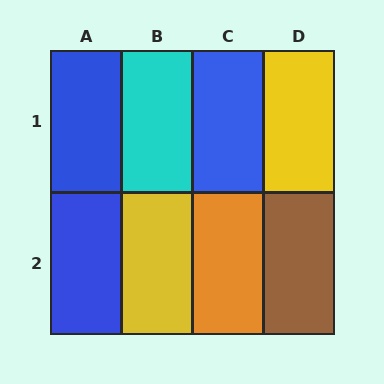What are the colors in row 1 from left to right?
Blue, cyan, blue, yellow.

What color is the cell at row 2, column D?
Brown.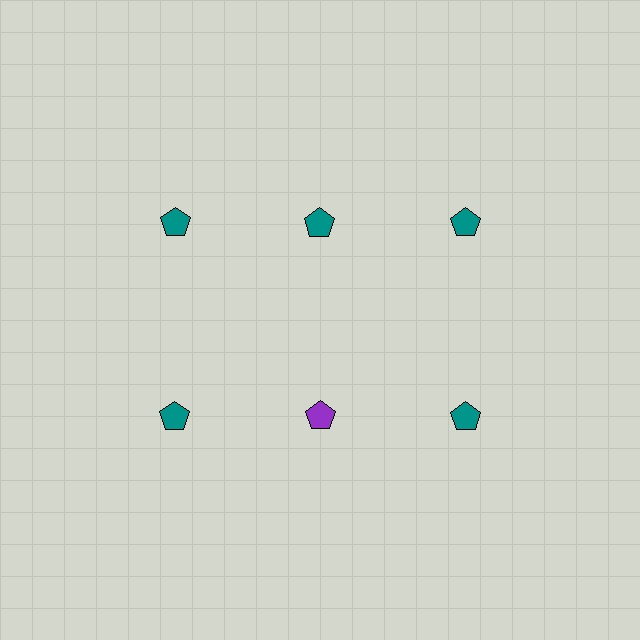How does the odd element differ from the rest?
It has a different color: purple instead of teal.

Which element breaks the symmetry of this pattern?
The purple pentagon in the second row, second from left column breaks the symmetry. All other shapes are teal pentagons.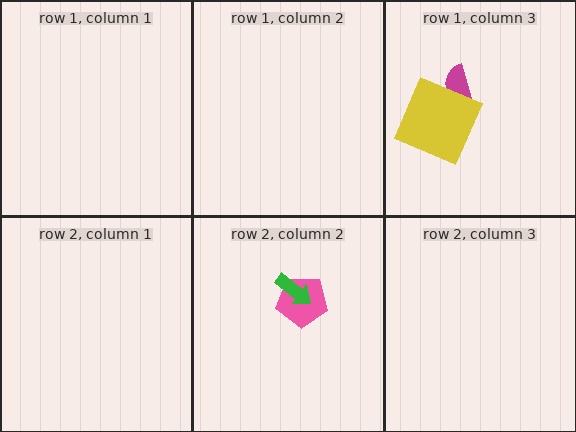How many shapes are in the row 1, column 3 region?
2.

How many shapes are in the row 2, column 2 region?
2.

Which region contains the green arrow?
The row 2, column 2 region.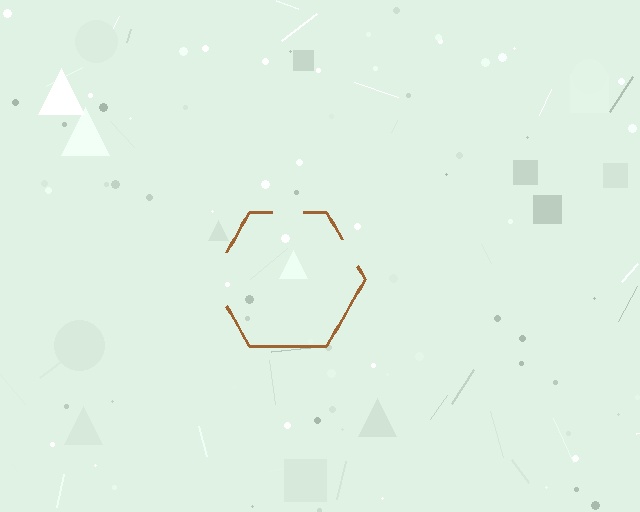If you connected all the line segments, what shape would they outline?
They would outline a hexagon.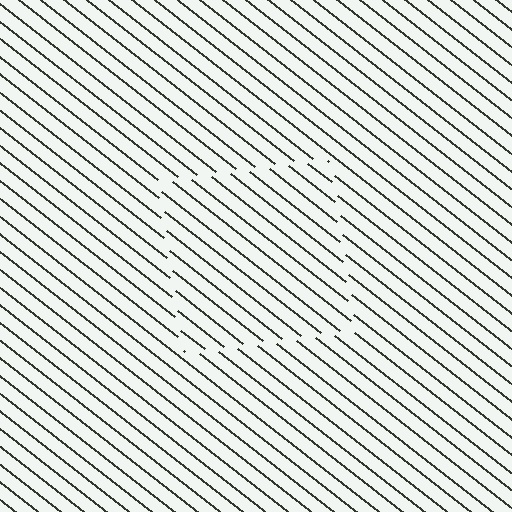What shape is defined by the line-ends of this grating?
An illusory square. The interior of the shape contains the same grating, shifted by half a period — the contour is defined by the phase discontinuity where line-ends from the inner and outer gratings abut.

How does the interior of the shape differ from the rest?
The interior of the shape contains the same grating, shifted by half a period — the contour is defined by the phase discontinuity where line-ends from the inner and outer gratings abut.